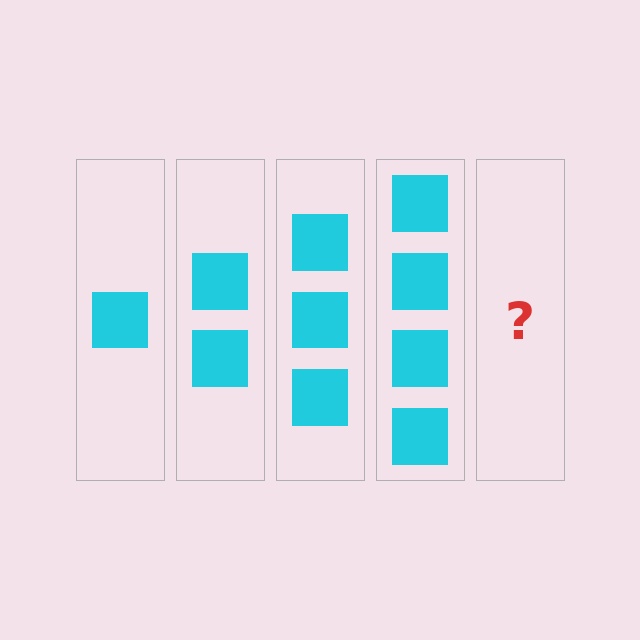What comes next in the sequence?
The next element should be 5 squares.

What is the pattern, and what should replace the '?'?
The pattern is that each step adds one more square. The '?' should be 5 squares.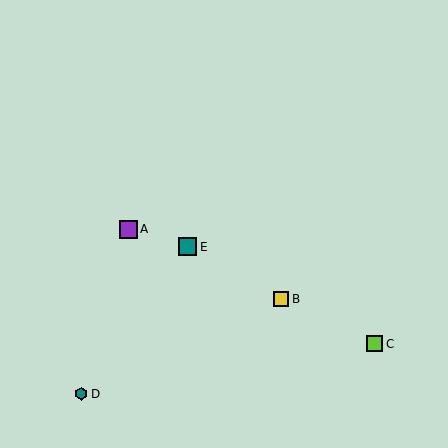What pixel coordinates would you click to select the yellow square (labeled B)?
Click at (281, 299) to select the yellow square B.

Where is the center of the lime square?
The center of the lime square is at (375, 344).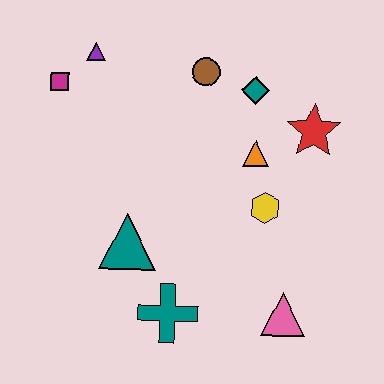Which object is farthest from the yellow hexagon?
The magenta square is farthest from the yellow hexagon.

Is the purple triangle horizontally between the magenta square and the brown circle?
Yes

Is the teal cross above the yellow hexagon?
No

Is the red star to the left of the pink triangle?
No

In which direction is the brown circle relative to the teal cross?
The brown circle is above the teal cross.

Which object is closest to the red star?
The orange triangle is closest to the red star.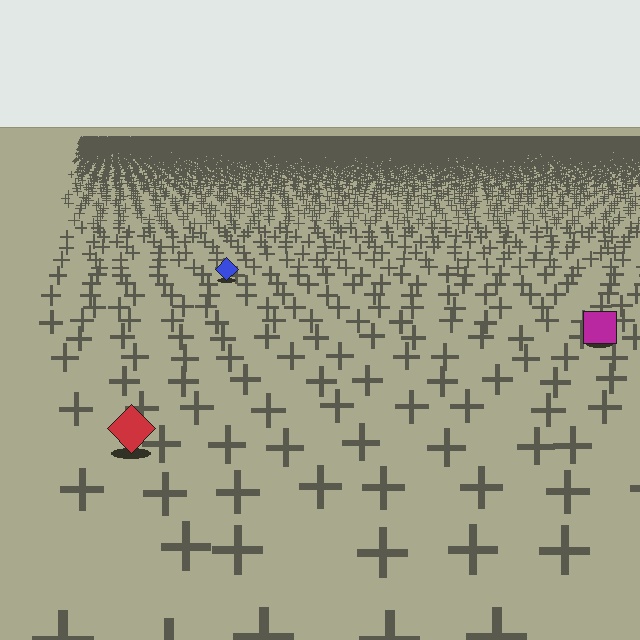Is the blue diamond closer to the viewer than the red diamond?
No. The red diamond is closer — you can tell from the texture gradient: the ground texture is coarser near it.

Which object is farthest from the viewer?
The blue diamond is farthest from the viewer. It appears smaller and the ground texture around it is denser.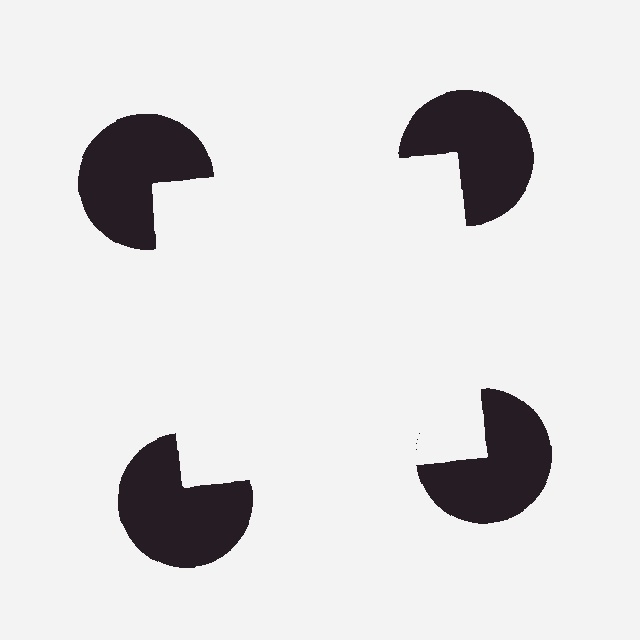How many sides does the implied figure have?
4 sides.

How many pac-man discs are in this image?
There are 4 — one at each vertex of the illusory square.